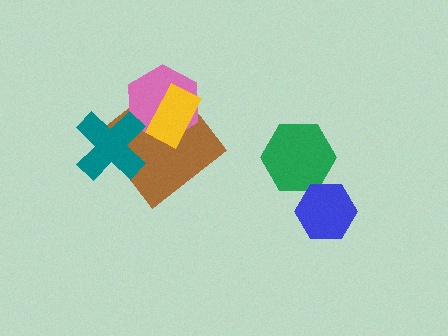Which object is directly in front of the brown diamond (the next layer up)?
The pink hexagon is directly in front of the brown diamond.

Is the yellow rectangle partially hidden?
No, no other shape covers it.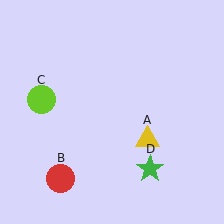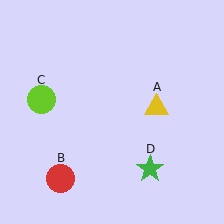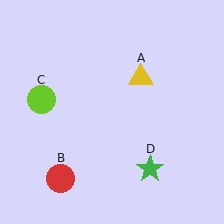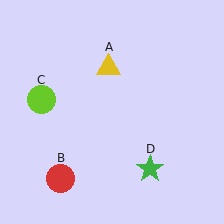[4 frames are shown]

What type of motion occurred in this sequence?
The yellow triangle (object A) rotated counterclockwise around the center of the scene.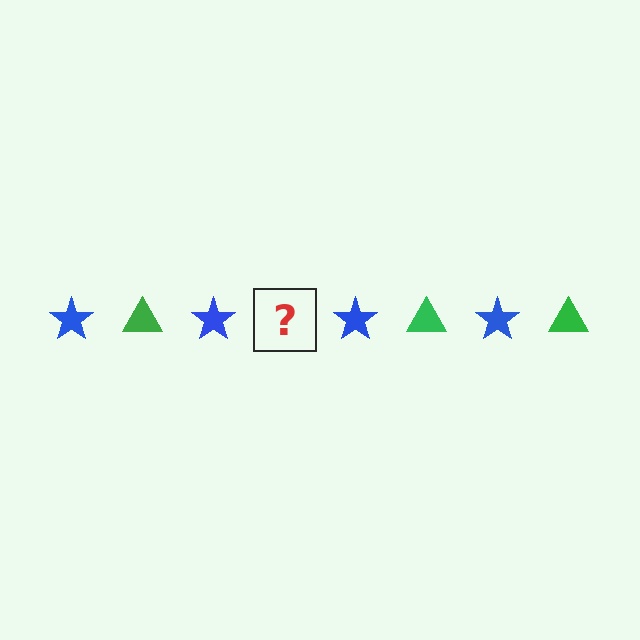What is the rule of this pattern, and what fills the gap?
The rule is that the pattern alternates between blue star and green triangle. The gap should be filled with a green triangle.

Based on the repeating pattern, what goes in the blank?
The blank should be a green triangle.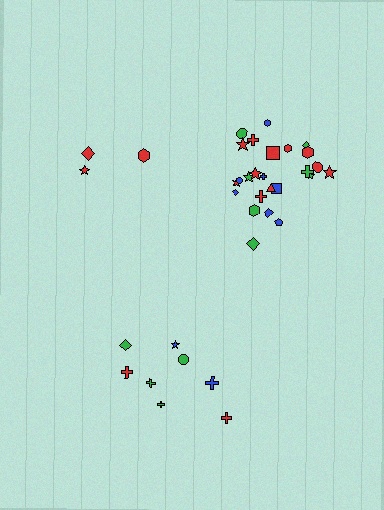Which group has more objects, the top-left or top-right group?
The top-right group.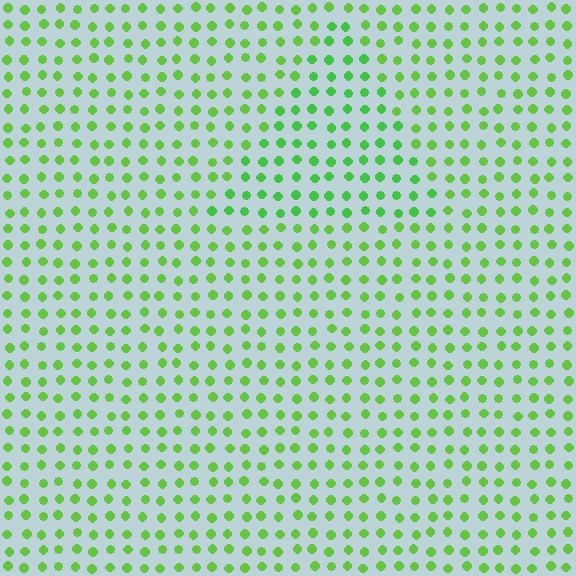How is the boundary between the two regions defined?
The boundary is defined purely by a slight shift in hue (about 18 degrees). Spacing, size, and orientation are identical on both sides.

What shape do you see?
I see a triangle.